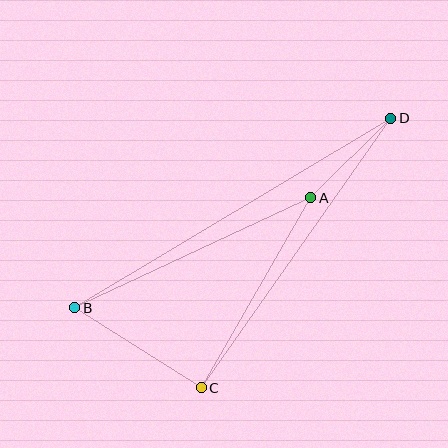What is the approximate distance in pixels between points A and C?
The distance between A and C is approximately 219 pixels.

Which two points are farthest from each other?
Points B and D are farthest from each other.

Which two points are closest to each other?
Points A and D are closest to each other.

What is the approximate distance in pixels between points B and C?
The distance between B and C is approximately 149 pixels.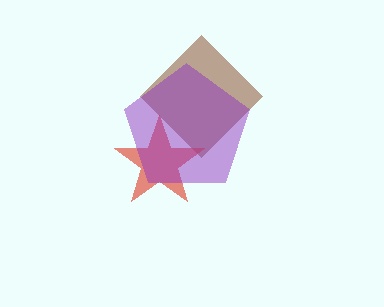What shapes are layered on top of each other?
The layered shapes are: a brown diamond, a red star, a purple pentagon.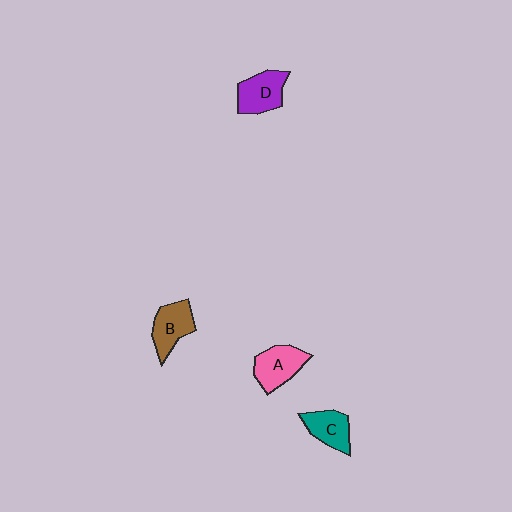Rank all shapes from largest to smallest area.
From largest to smallest: A (pink), D (purple), B (brown), C (teal).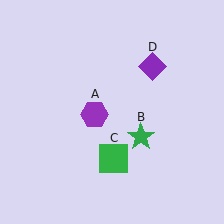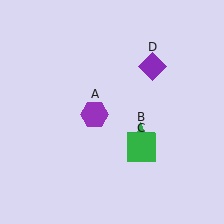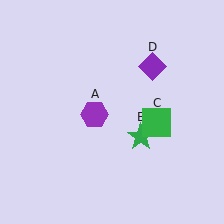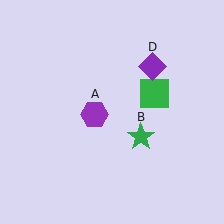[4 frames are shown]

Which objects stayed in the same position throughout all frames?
Purple hexagon (object A) and green star (object B) and purple diamond (object D) remained stationary.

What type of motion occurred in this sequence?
The green square (object C) rotated counterclockwise around the center of the scene.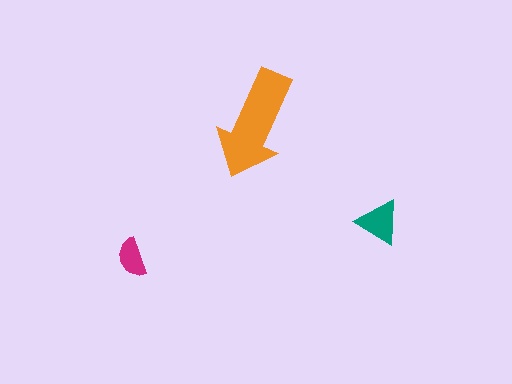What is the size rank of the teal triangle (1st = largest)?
2nd.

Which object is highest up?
The orange arrow is topmost.